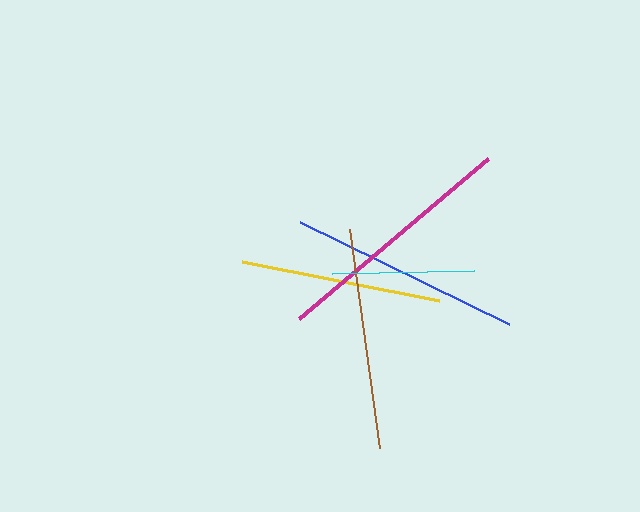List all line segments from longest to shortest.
From longest to shortest: magenta, blue, brown, yellow, cyan.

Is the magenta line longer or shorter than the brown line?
The magenta line is longer than the brown line.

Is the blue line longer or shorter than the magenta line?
The magenta line is longer than the blue line.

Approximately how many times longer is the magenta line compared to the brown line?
The magenta line is approximately 1.1 times the length of the brown line.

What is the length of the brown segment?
The brown segment is approximately 222 pixels long.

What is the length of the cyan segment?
The cyan segment is approximately 142 pixels long.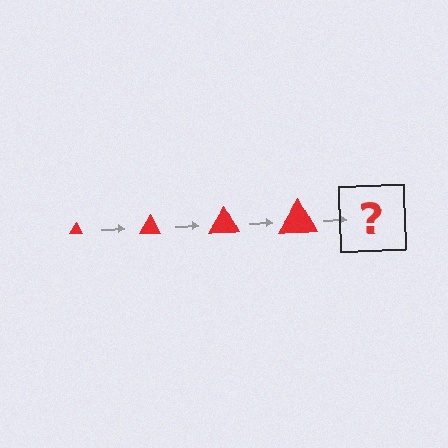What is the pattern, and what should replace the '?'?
The pattern is that the triangle gets progressively larger each step. The '?' should be a red triangle, larger than the previous one.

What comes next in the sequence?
The next element should be a red triangle, larger than the previous one.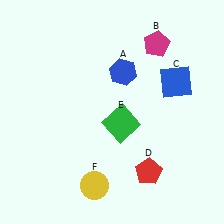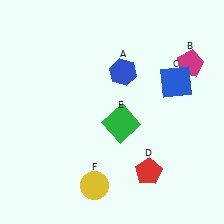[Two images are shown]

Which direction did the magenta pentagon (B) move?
The magenta pentagon (B) moved right.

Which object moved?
The magenta pentagon (B) moved right.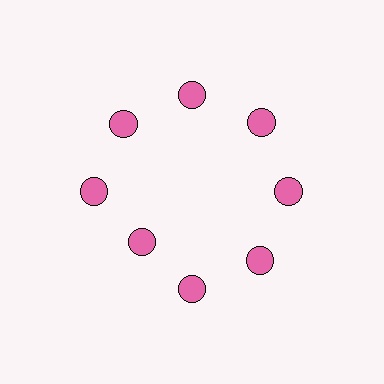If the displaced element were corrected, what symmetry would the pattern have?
It would have 8-fold rotational symmetry — the pattern would map onto itself every 45 degrees.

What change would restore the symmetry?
The symmetry would be restored by moving it outward, back onto the ring so that all 8 circles sit at equal angles and equal distance from the center.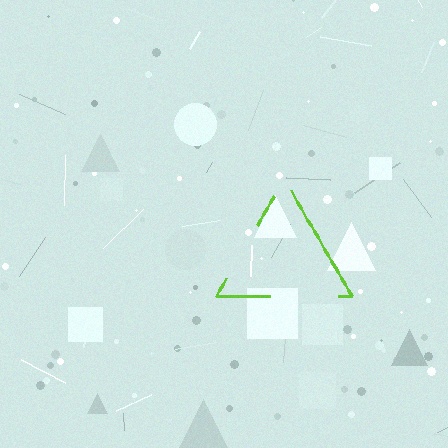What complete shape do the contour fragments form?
The contour fragments form a triangle.